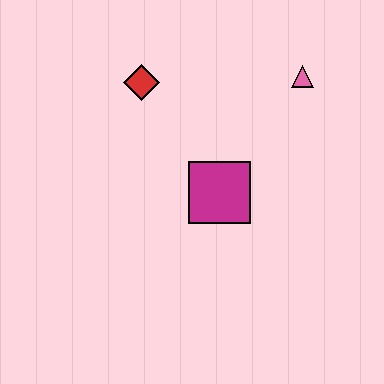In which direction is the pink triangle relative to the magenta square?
The pink triangle is above the magenta square.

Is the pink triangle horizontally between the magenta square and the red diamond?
No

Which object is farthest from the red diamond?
The pink triangle is farthest from the red diamond.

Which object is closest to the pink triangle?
The magenta square is closest to the pink triangle.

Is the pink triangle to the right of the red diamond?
Yes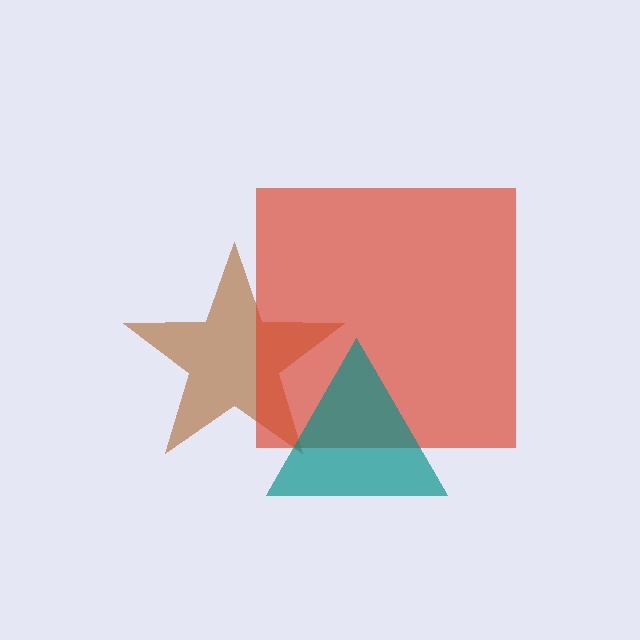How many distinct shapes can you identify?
There are 3 distinct shapes: a brown star, a red square, a teal triangle.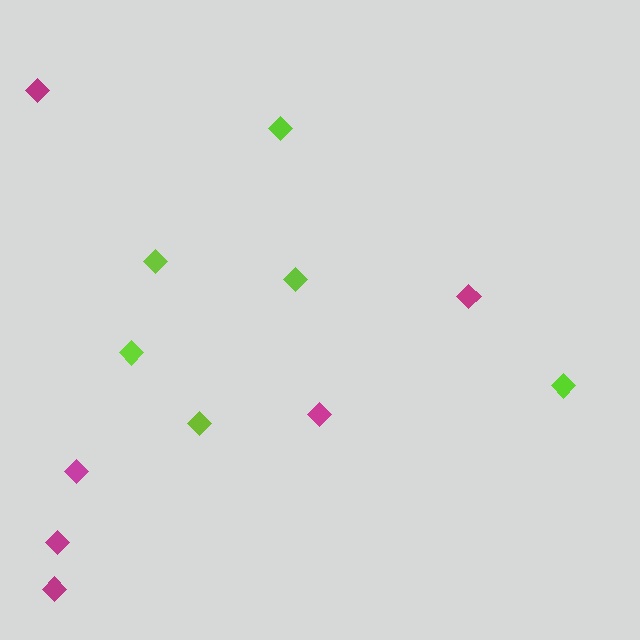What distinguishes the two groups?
There are 2 groups: one group of magenta diamonds (6) and one group of lime diamonds (6).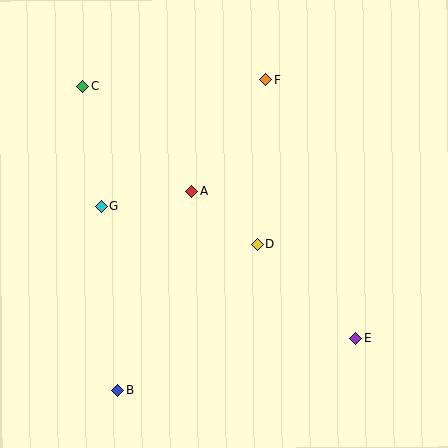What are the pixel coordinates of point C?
Point C is at (83, 86).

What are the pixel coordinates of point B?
Point B is at (118, 390).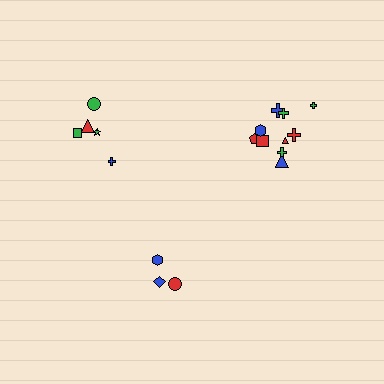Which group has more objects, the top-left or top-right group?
The top-right group.